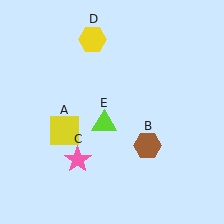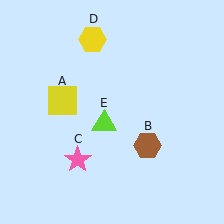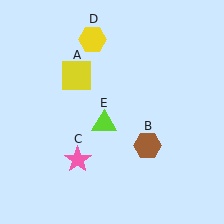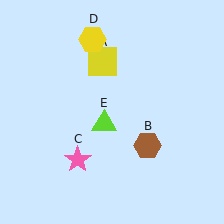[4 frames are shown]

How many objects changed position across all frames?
1 object changed position: yellow square (object A).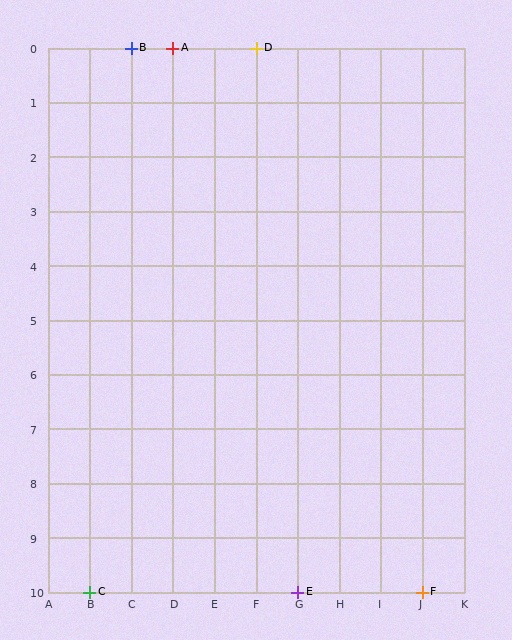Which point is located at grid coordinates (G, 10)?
Point E is at (G, 10).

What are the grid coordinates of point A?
Point A is at grid coordinates (D, 0).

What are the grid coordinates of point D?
Point D is at grid coordinates (F, 0).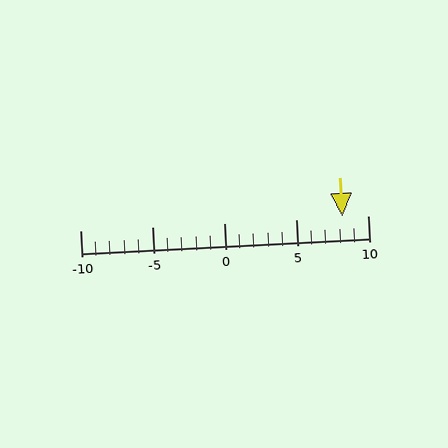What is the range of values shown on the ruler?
The ruler shows values from -10 to 10.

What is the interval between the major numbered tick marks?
The major tick marks are spaced 5 units apart.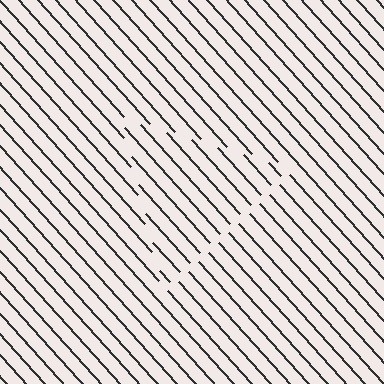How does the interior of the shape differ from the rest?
The interior of the shape contains the same grating, shifted by half a period — the contour is defined by the phase discontinuity where line-ends from the inner and outer gratings abut.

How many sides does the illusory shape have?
3 sides — the line-ends trace a triangle.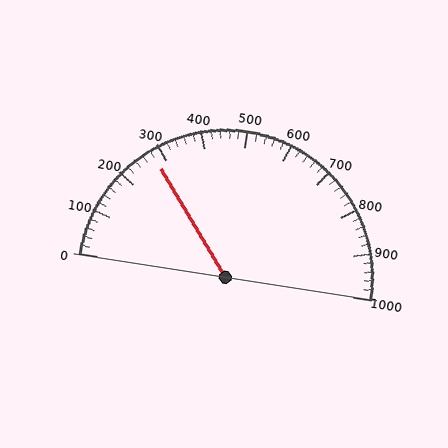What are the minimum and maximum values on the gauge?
The gauge ranges from 0 to 1000.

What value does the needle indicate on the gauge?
The needle indicates approximately 280.